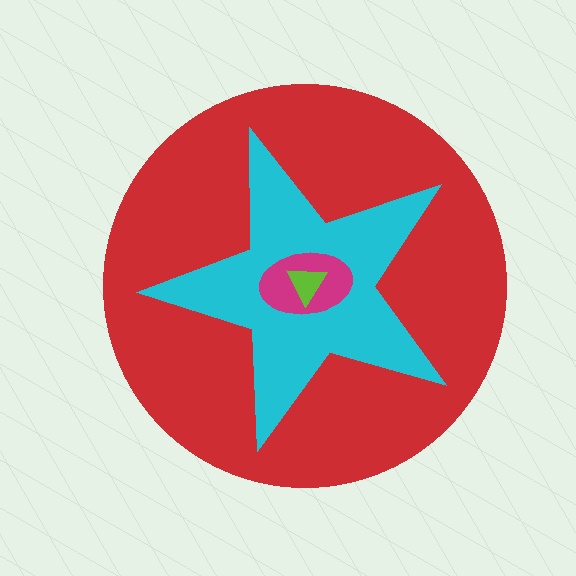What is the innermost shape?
The lime triangle.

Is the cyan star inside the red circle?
Yes.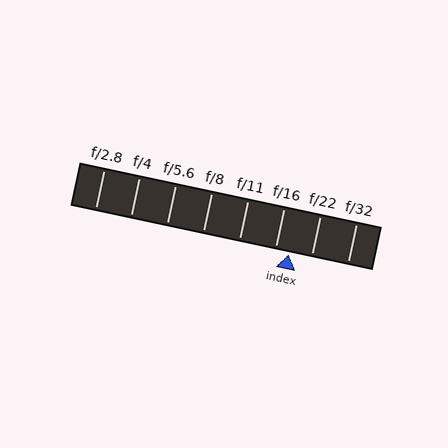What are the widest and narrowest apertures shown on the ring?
The widest aperture shown is f/2.8 and the narrowest is f/32.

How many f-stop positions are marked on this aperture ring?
There are 8 f-stop positions marked.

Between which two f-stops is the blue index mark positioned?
The index mark is between f/16 and f/22.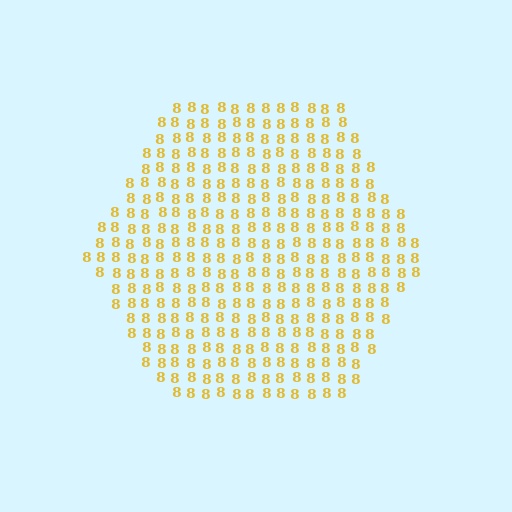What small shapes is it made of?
It is made of small digit 8's.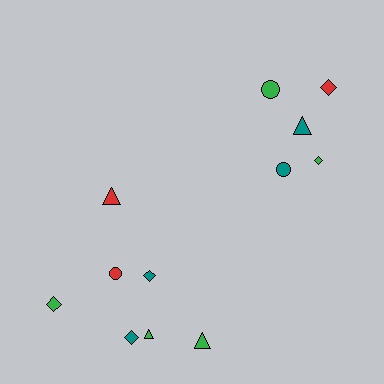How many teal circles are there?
There is 1 teal circle.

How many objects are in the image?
There are 12 objects.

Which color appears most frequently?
Green, with 5 objects.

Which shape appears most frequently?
Diamond, with 5 objects.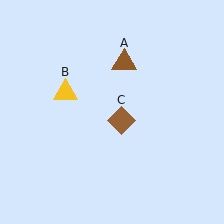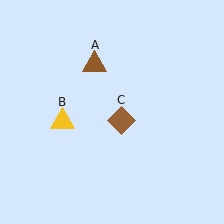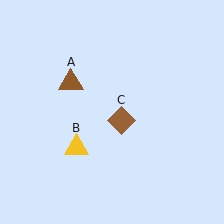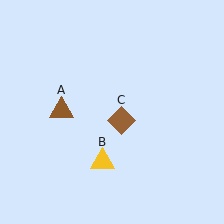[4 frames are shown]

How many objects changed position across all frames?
2 objects changed position: brown triangle (object A), yellow triangle (object B).